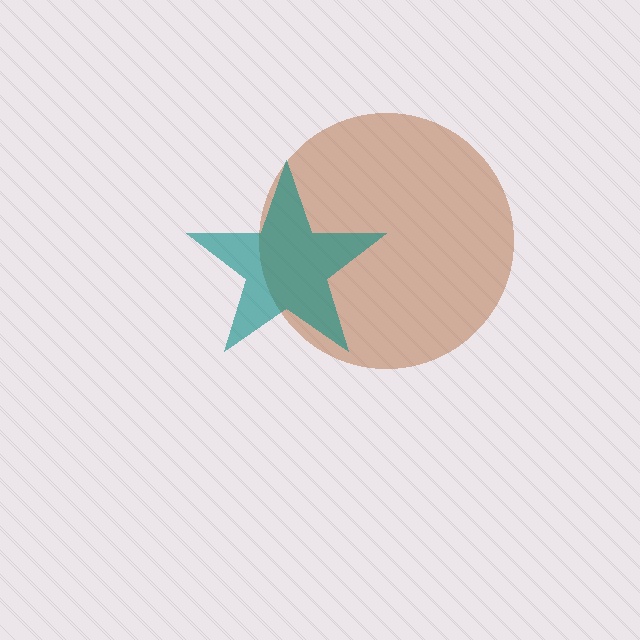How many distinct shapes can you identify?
There are 2 distinct shapes: a brown circle, a teal star.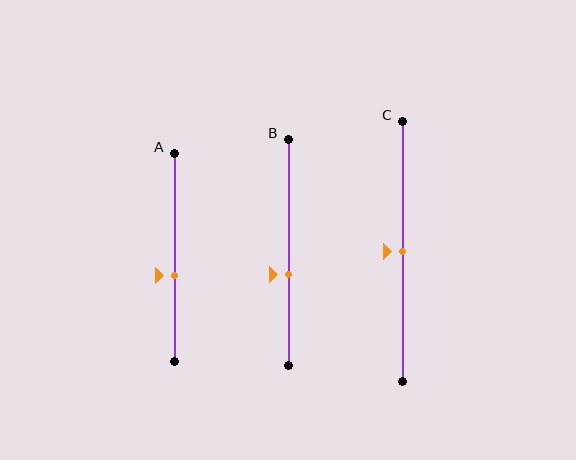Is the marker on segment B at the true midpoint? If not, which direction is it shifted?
No, the marker on segment B is shifted downward by about 10% of the segment length.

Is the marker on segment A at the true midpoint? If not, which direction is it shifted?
No, the marker on segment A is shifted downward by about 9% of the segment length.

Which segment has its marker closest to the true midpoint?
Segment C has its marker closest to the true midpoint.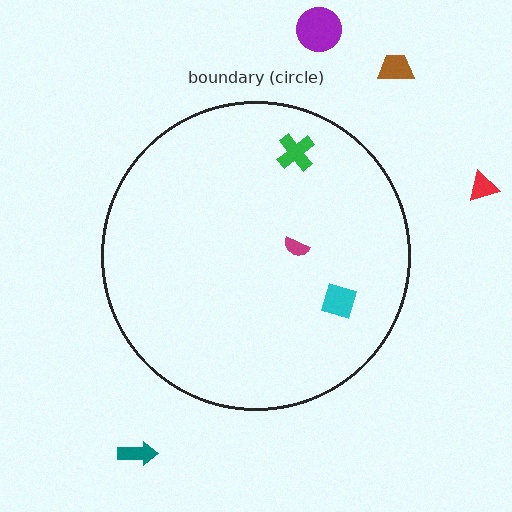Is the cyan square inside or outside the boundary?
Inside.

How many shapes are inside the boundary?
3 inside, 4 outside.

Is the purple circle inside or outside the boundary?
Outside.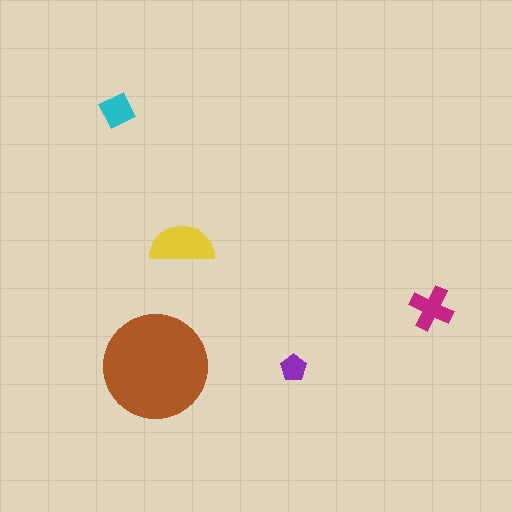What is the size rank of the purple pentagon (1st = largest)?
5th.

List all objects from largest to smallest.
The brown circle, the yellow semicircle, the magenta cross, the cyan diamond, the purple pentagon.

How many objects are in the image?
There are 5 objects in the image.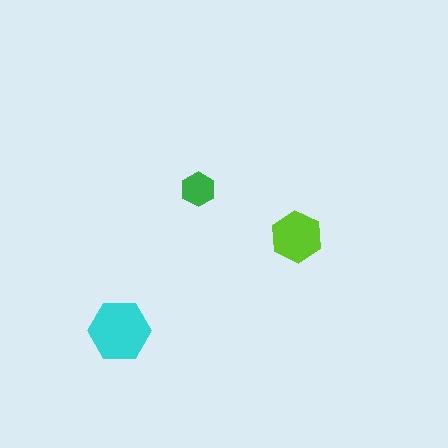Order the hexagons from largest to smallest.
the cyan one, the lime one, the green one.